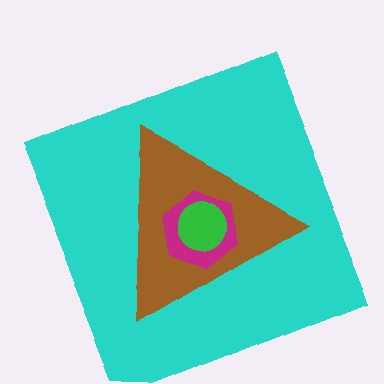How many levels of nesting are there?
4.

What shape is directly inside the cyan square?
The brown triangle.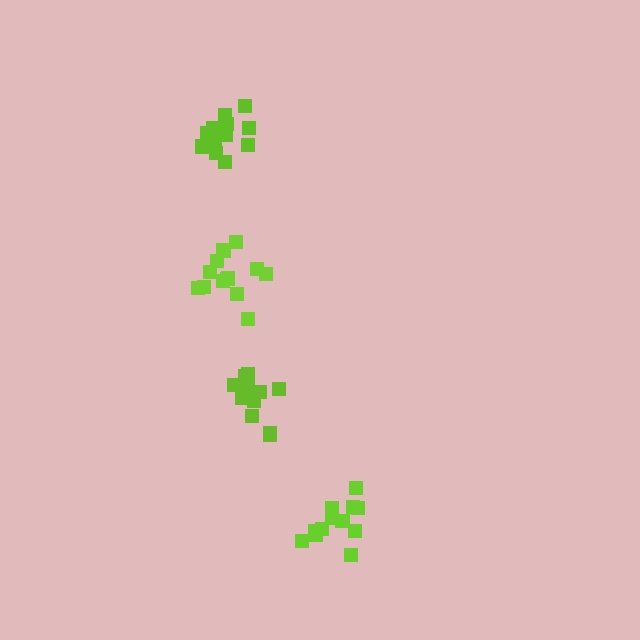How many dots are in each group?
Group 1: 12 dots, Group 2: 12 dots, Group 3: 15 dots, Group 4: 15 dots (54 total).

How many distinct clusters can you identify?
There are 4 distinct clusters.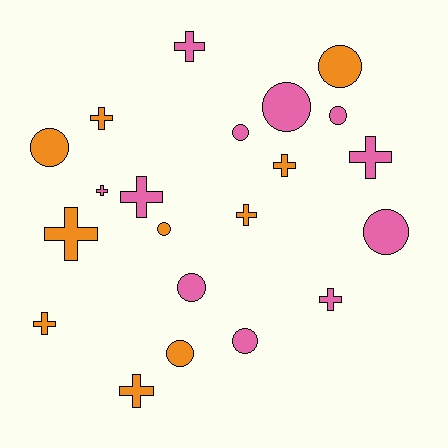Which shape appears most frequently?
Cross, with 11 objects.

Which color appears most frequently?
Pink, with 11 objects.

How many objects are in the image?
There are 21 objects.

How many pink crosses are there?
There are 5 pink crosses.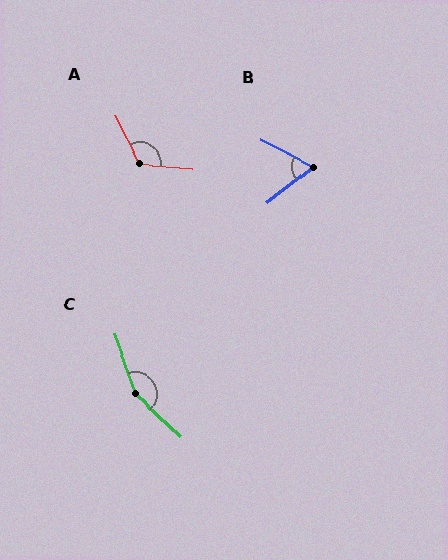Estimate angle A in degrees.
Approximately 121 degrees.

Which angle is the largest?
C, at approximately 153 degrees.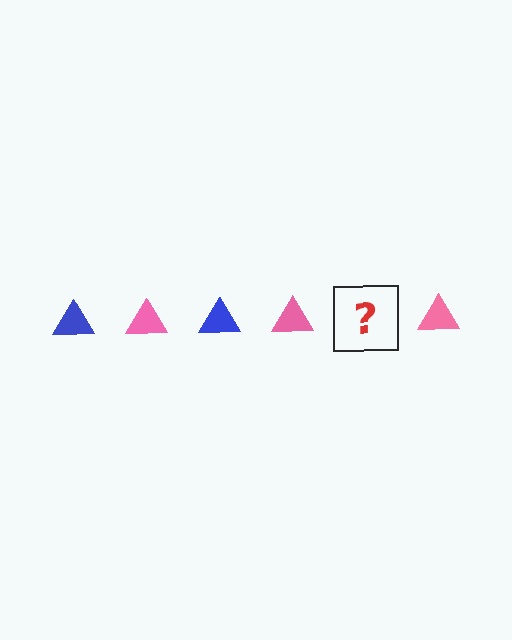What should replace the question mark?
The question mark should be replaced with a blue triangle.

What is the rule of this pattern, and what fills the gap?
The rule is that the pattern cycles through blue, pink triangles. The gap should be filled with a blue triangle.